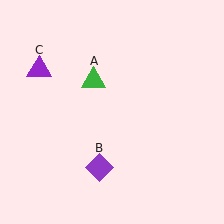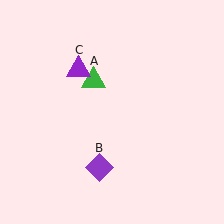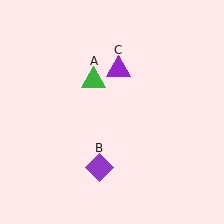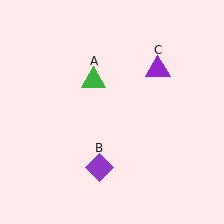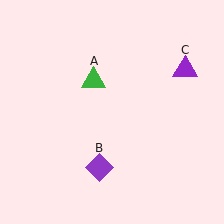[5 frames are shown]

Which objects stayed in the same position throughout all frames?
Green triangle (object A) and purple diamond (object B) remained stationary.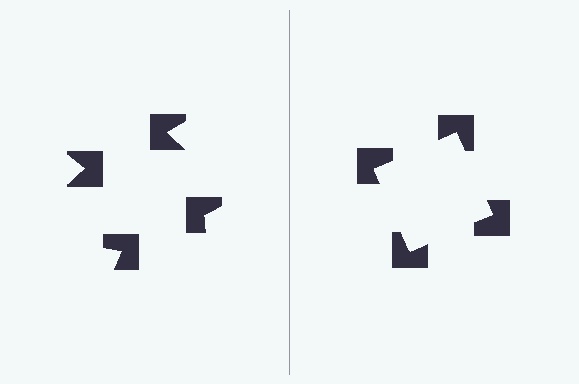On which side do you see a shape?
An illusory square appears on the right side. On the left side the wedge cuts are rotated, so no coherent shape forms.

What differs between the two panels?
The notched squares are positioned identically on both sides; only the wedge orientations differ. On the right they align to a square; on the left they are misaligned.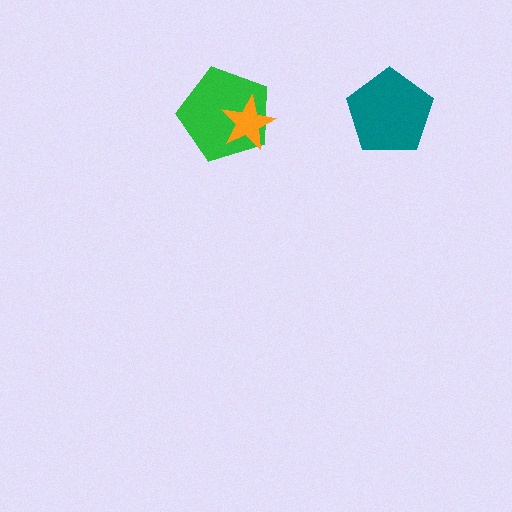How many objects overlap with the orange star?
1 object overlaps with the orange star.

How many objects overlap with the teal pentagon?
0 objects overlap with the teal pentagon.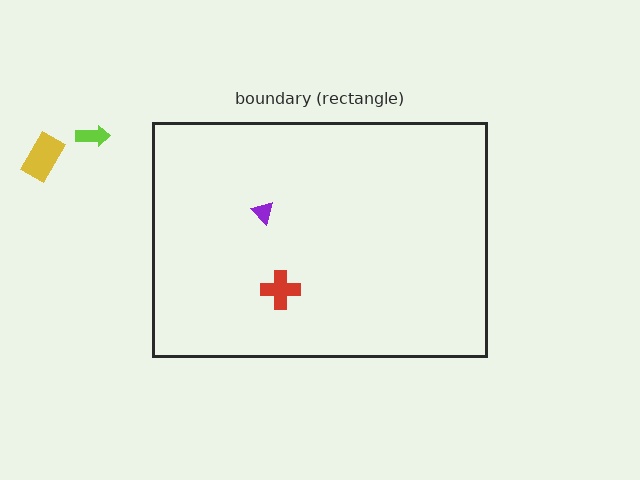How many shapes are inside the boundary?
2 inside, 2 outside.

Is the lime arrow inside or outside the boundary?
Outside.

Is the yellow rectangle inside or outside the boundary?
Outside.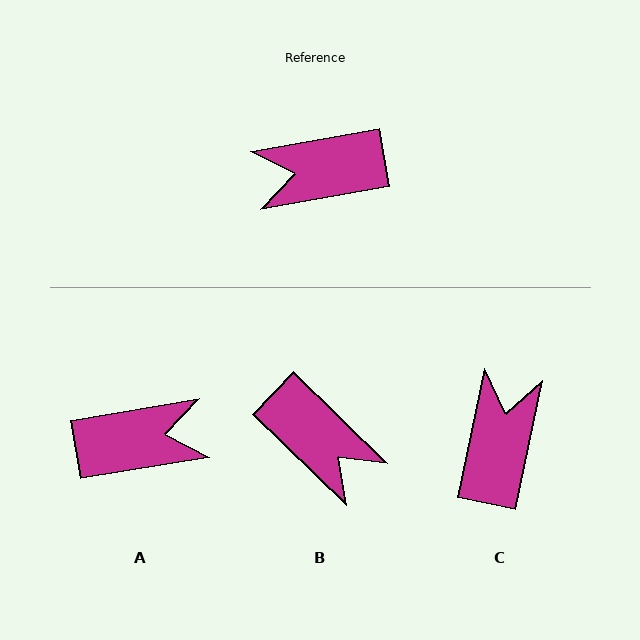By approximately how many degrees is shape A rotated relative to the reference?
Approximately 179 degrees counter-clockwise.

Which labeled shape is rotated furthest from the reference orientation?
A, about 179 degrees away.